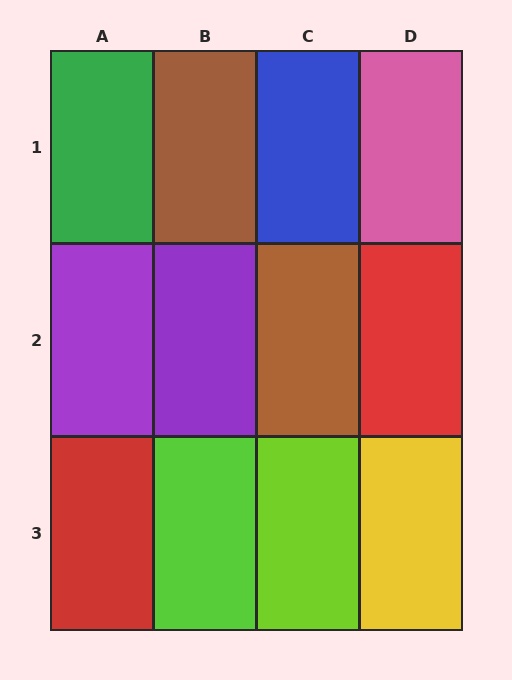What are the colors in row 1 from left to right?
Green, brown, blue, pink.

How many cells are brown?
2 cells are brown.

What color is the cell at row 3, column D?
Yellow.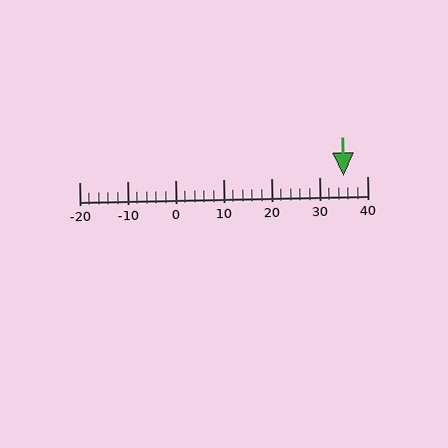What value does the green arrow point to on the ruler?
The green arrow points to approximately 35.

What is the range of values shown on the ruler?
The ruler shows values from -20 to 40.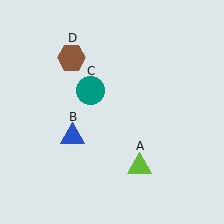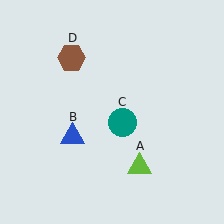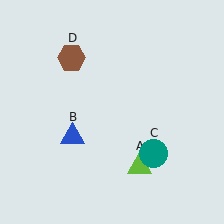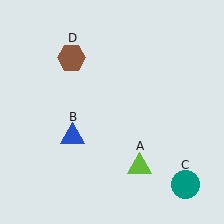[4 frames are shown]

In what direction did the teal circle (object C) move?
The teal circle (object C) moved down and to the right.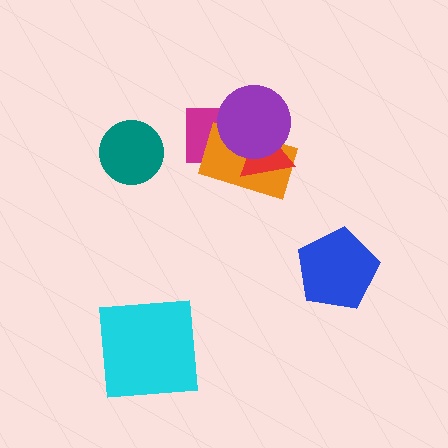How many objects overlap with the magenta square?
2 objects overlap with the magenta square.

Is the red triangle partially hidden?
Yes, it is partially covered by another shape.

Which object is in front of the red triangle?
The purple circle is in front of the red triangle.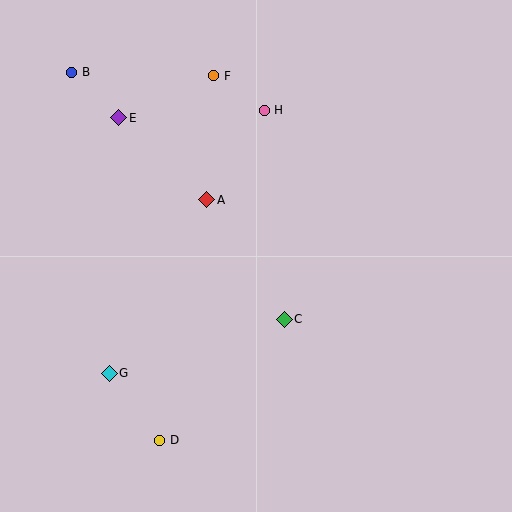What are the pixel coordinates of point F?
Point F is at (214, 76).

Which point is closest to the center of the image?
Point C at (284, 319) is closest to the center.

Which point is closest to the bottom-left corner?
Point D is closest to the bottom-left corner.